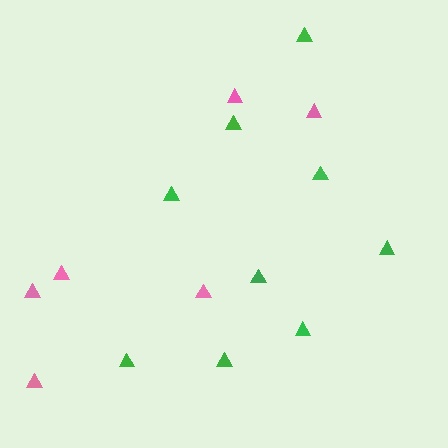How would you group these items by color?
There are 2 groups: one group of pink triangles (6) and one group of green triangles (9).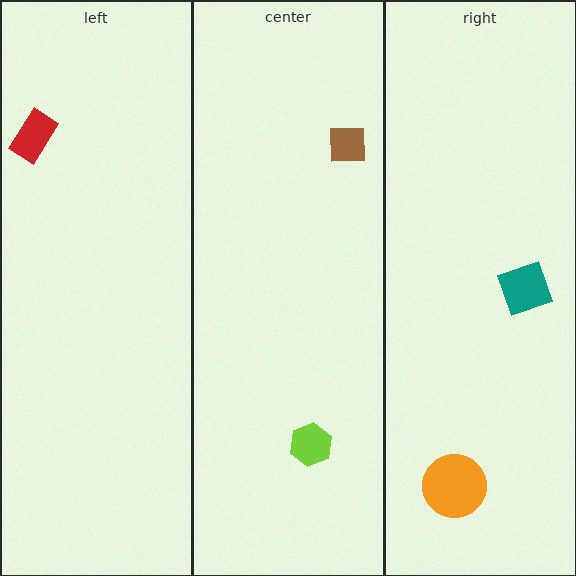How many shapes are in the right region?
2.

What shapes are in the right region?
The teal square, the orange circle.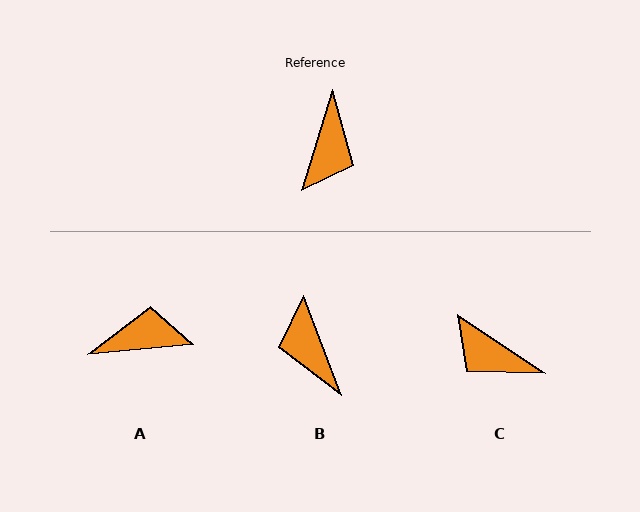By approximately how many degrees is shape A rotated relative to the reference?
Approximately 113 degrees counter-clockwise.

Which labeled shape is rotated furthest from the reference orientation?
B, about 142 degrees away.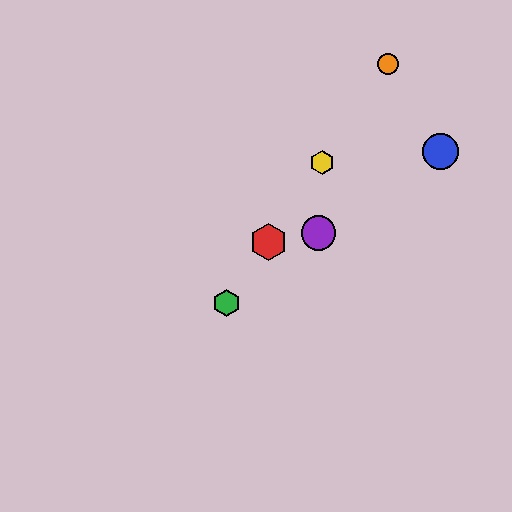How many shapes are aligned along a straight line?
4 shapes (the red hexagon, the green hexagon, the yellow hexagon, the orange circle) are aligned along a straight line.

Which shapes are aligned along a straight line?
The red hexagon, the green hexagon, the yellow hexagon, the orange circle are aligned along a straight line.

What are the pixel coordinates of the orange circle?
The orange circle is at (388, 64).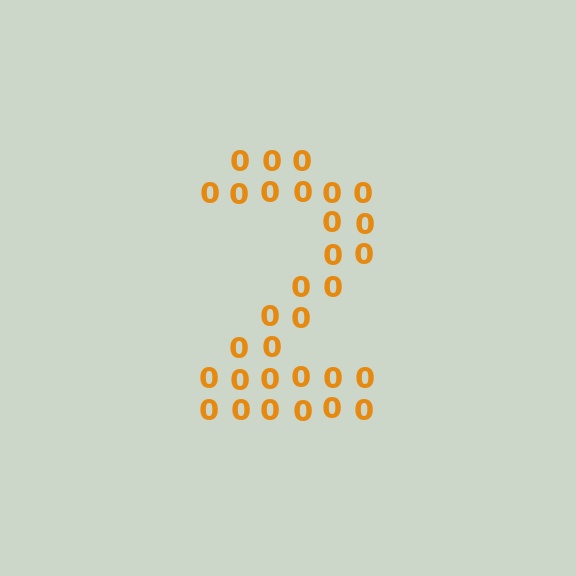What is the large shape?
The large shape is the digit 2.